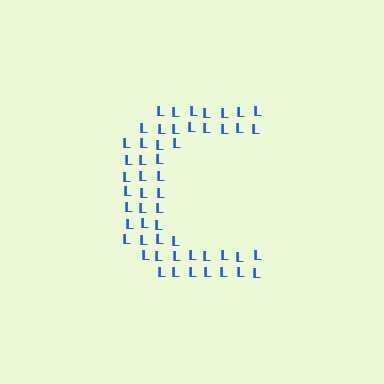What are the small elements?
The small elements are letter L's.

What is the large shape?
The large shape is the letter C.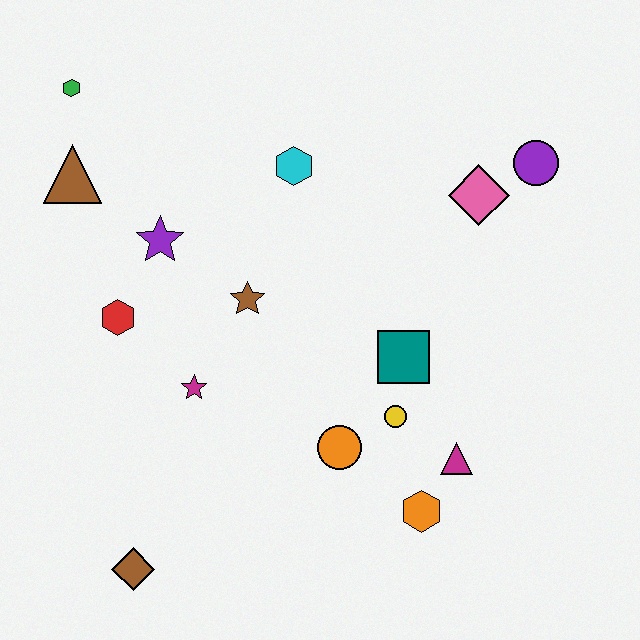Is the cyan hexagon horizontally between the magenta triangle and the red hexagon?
Yes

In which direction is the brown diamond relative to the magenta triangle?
The brown diamond is to the left of the magenta triangle.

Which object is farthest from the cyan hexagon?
The brown diamond is farthest from the cyan hexagon.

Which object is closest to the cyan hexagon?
The brown star is closest to the cyan hexagon.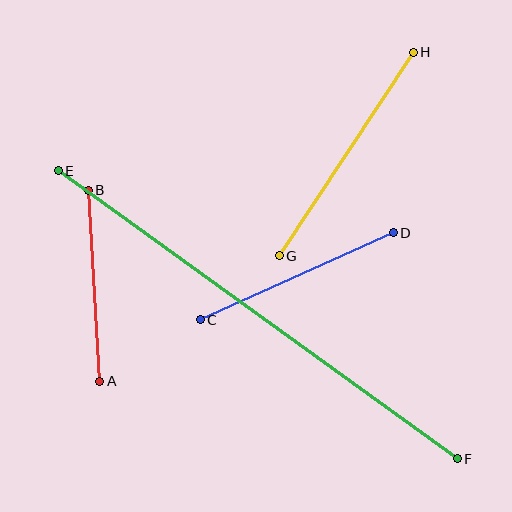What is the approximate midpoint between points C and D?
The midpoint is at approximately (297, 276) pixels.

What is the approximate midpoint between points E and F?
The midpoint is at approximately (258, 315) pixels.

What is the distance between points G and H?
The distance is approximately 244 pixels.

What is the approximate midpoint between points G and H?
The midpoint is at approximately (346, 154) pixels.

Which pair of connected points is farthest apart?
Points E and F are farthest apart.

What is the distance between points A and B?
The distance is approximately 191 pixels.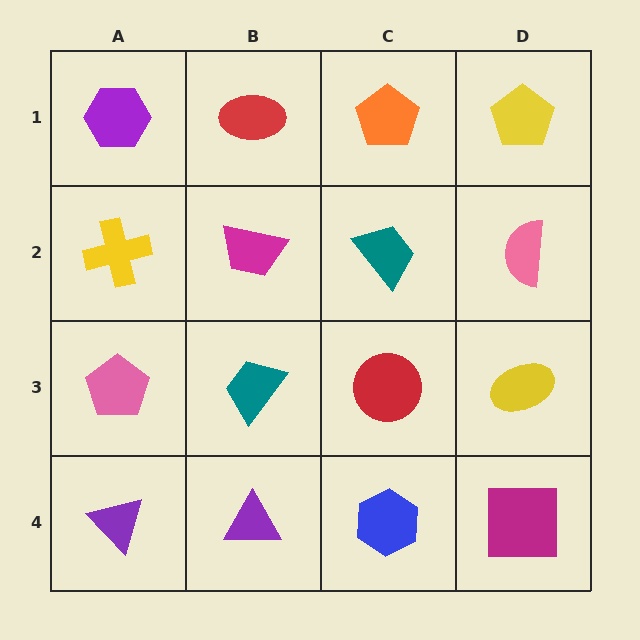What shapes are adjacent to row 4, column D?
A yellow ellipse (row 3, column D), a blue hexagon (row 4, column C).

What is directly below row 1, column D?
A pink semicircle.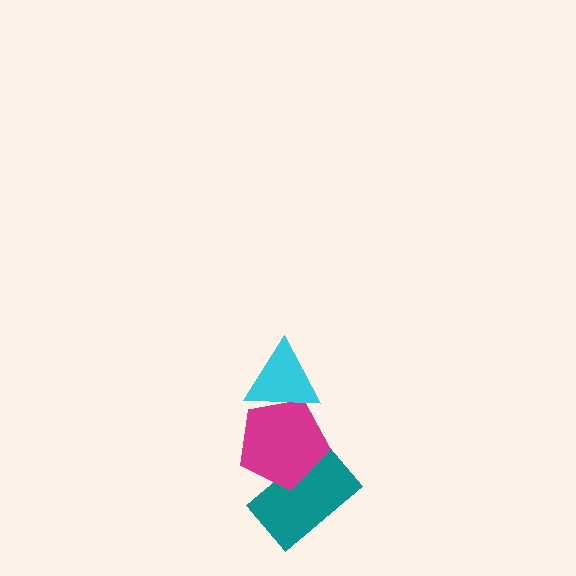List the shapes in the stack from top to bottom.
From top to bottom: the cyan triangle, the magenta pentagon, the teal rectangle.